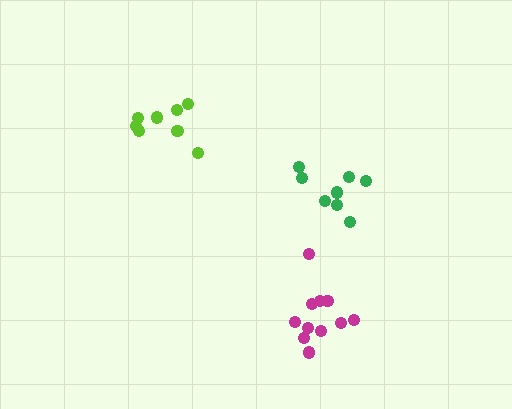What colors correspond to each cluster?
The clusters are colored: lime, magenta, green.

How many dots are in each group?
Group 1: 8 dots, Group 2: 11 dots, Group 3: 8 dots (27 total).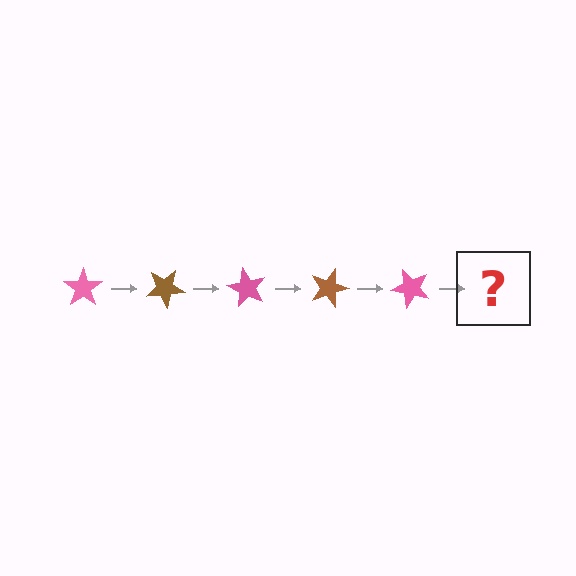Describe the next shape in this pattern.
It should be a brown star, rotated 150 degrees from the start.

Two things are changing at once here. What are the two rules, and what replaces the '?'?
The two rules are that it rotates 30 degrees each step and the color cycles through pink and brown. The '?' should be a brown star, rotated 150 degrees from the start.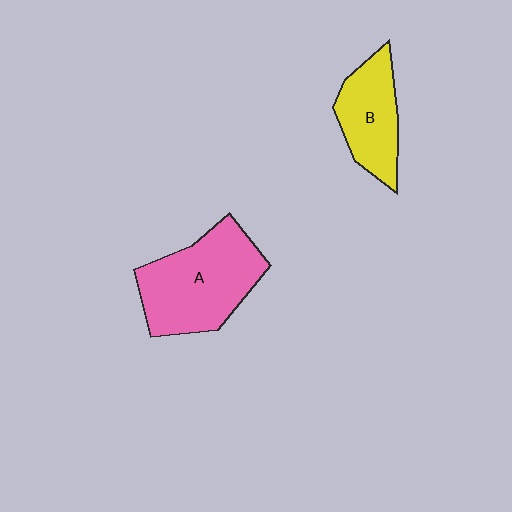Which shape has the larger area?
Shape A (pink).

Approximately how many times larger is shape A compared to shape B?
Approximately 1.6 times.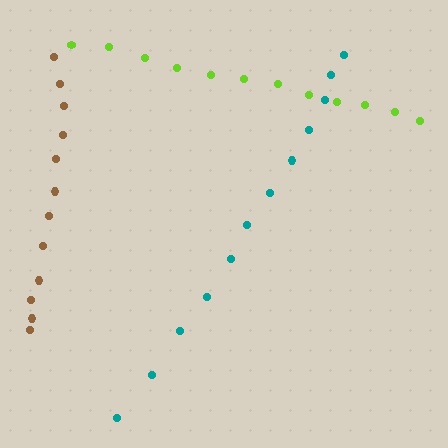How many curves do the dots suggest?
There are 3 distinct paths.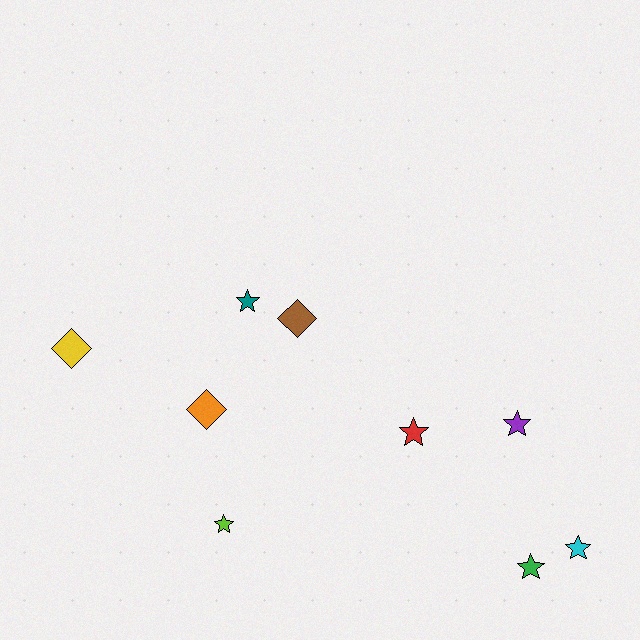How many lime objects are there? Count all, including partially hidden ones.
There is 1 lime object.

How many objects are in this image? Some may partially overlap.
There are 9 objects.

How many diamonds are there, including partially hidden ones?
There are 3 diamonds.